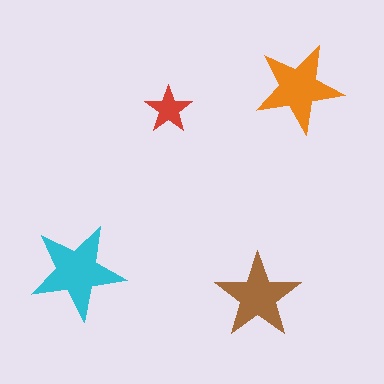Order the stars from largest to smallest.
the cyan one, the orange one, the brown one, the red one.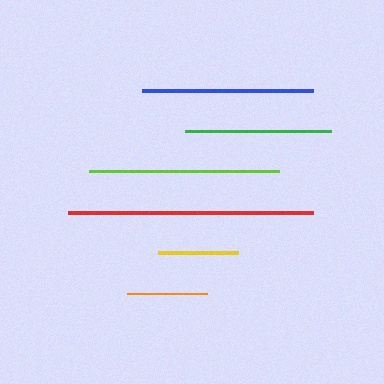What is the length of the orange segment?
The orange segment is approximately 81 pixels long.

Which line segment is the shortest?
The yellow line is the shortest at approximately 80 pixels.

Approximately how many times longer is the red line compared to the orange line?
The red line is approximately 3.0 times the length of the orange line.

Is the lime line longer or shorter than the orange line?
The lime line is longer than the orange line.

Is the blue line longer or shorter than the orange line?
The blue line is longer than the orange line.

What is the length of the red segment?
The red segment is approximately 245 pixels long.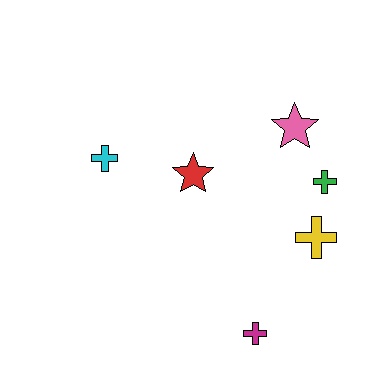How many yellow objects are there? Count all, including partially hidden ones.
There is 1 yellow object.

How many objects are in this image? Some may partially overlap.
There are 6 objects.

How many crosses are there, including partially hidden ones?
There are 4 crosses.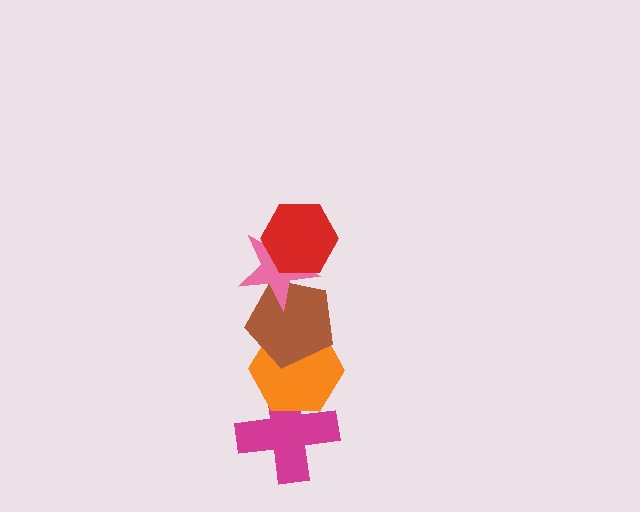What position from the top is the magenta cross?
The magenta cross is 5th from the top.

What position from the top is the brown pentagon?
The brown pentagon is 3rd from the top.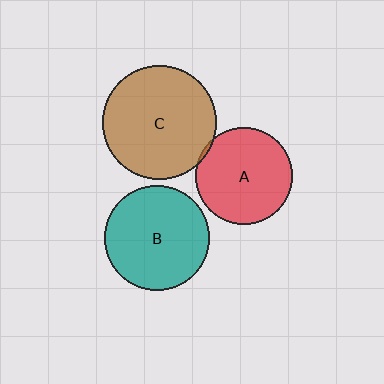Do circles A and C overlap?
Yes.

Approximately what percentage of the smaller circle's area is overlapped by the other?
Approximately 5%.